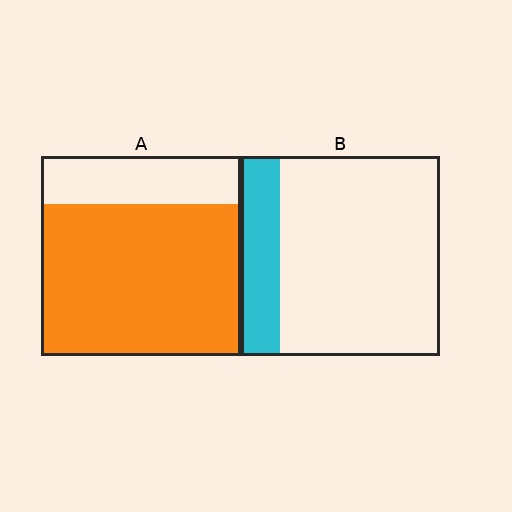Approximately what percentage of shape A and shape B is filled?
A is approximately 75% and B is approximately 20%.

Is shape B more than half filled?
No.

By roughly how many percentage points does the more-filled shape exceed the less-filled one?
By roughly 55 percentage points (A over B).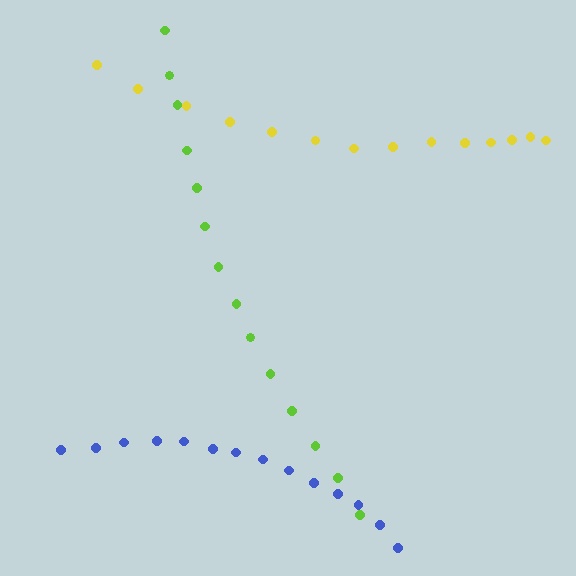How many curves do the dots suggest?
There are 3 distinct paths.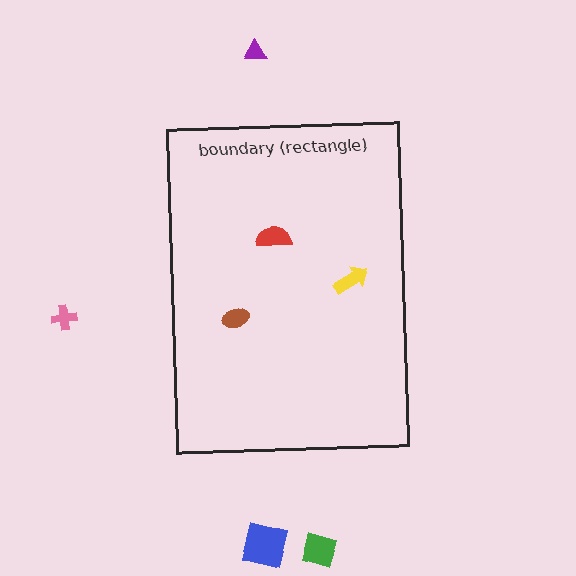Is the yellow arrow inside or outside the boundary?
Inside.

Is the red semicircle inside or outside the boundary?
Inside.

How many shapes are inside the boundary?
3 inside, 4 outside.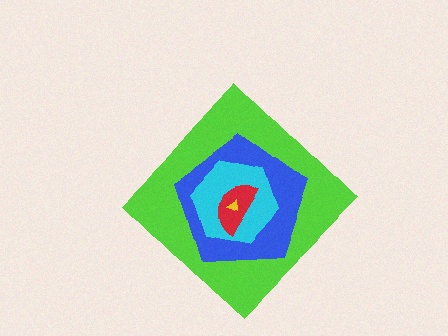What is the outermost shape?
The lime diamond.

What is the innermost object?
The yellow triangle.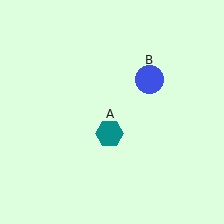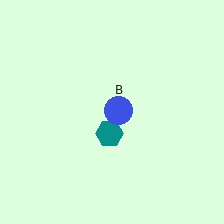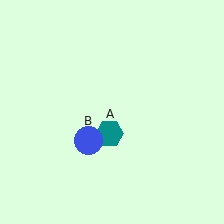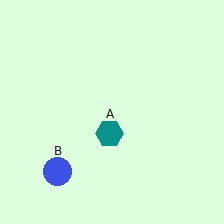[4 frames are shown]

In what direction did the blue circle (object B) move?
The blue circle (object B) moved down and to the left.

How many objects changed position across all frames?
1 object changed position: blue circle (object B).